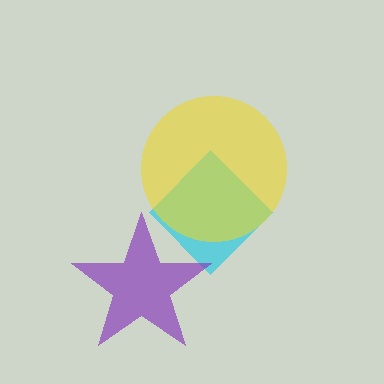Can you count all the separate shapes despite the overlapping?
Yes, there are 3 separate shapes.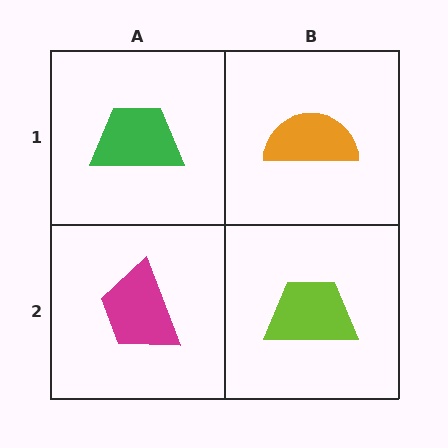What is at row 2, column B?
A lime trapezoid.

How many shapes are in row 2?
2 shapes.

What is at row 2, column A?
A magenta trapezoid.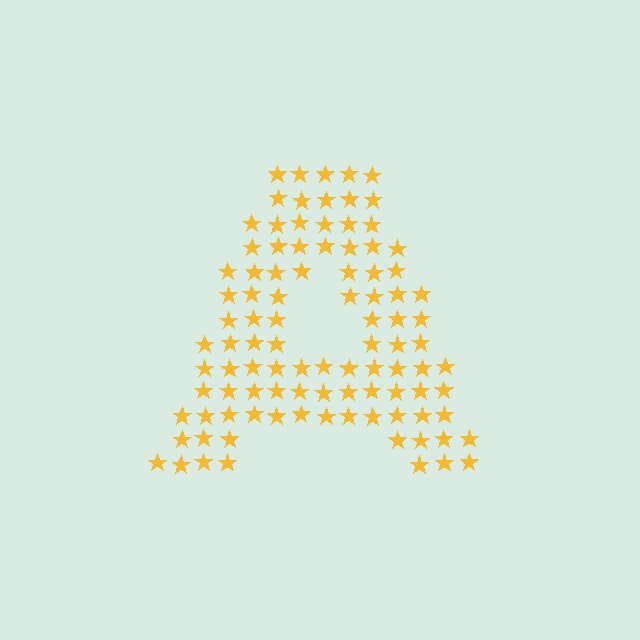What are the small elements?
The small elements are stars.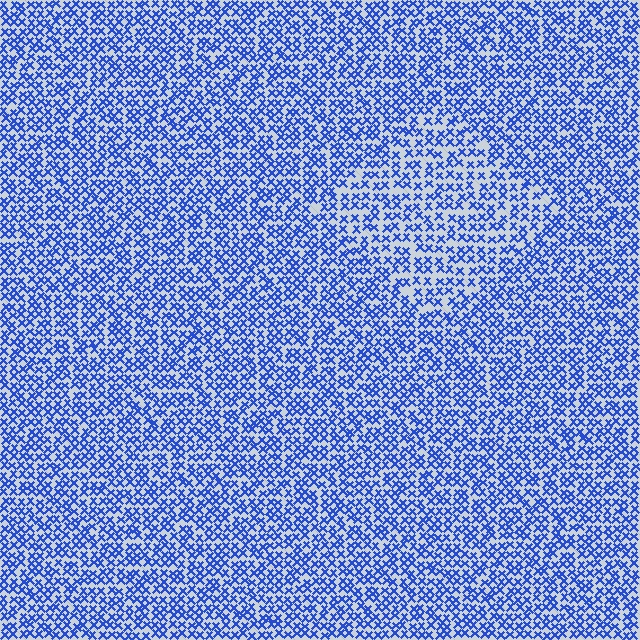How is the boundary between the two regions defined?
The boundary is defined by a change in element density (approximately 1.4x ratio). All elements are the same color, size, and shape.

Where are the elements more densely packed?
The elements are more densely packed outside the diamond boundary.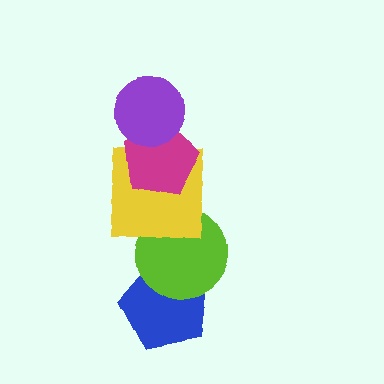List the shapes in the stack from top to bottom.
From top to bottom: the purple circle, the magenta pentagon, the yellow square, the lime circle, the blue pentagon.